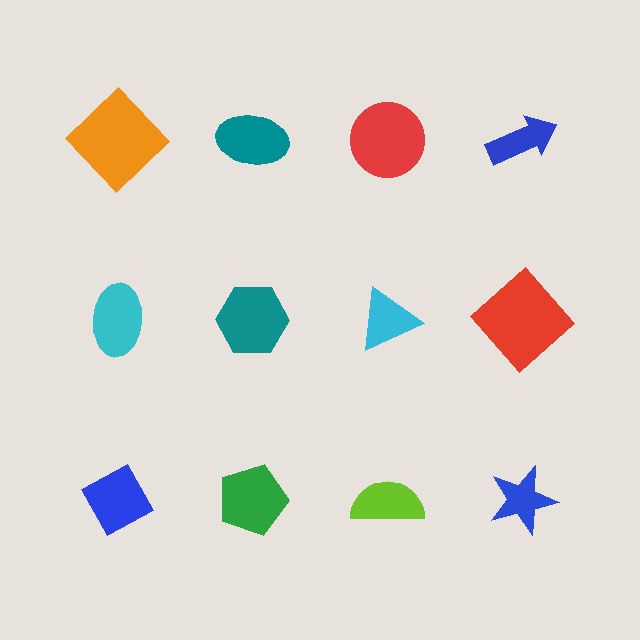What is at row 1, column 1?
An orange diamond.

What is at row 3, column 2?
A green pentagon.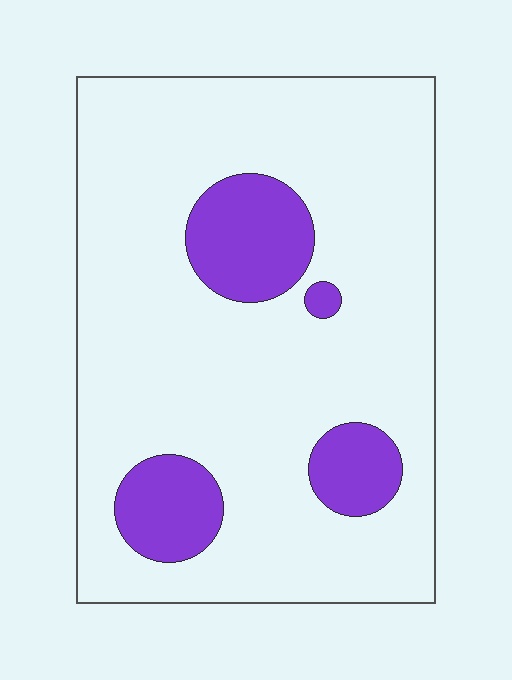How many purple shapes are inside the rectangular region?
4.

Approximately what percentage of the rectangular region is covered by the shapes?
Approximately 15%.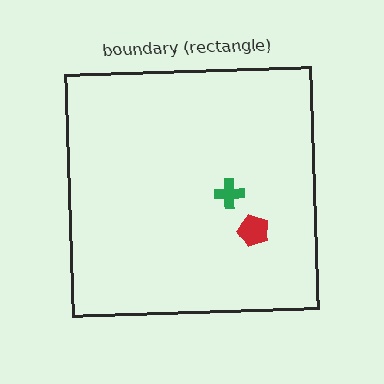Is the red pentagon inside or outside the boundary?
Inside.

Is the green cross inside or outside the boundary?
Inside.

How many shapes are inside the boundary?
2 inside, 0 outside.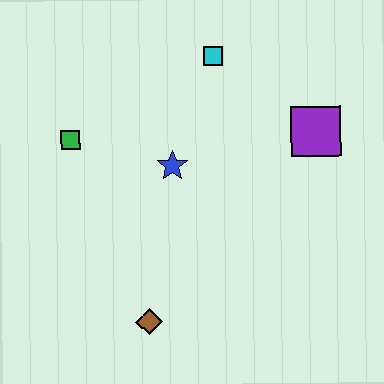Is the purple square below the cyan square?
Yes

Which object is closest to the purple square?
The cyan square is closest to the purple square.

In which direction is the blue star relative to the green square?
The blue star is to the right of the green square.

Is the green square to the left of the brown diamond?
Yes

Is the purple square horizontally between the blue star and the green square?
No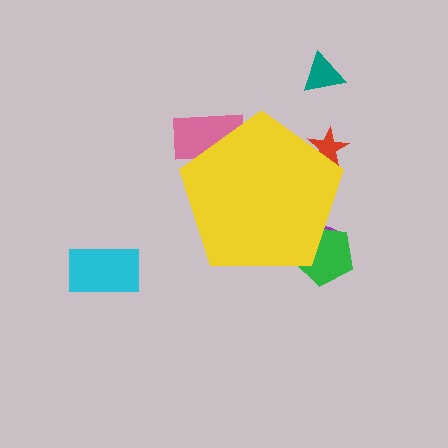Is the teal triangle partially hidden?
No, the teal triangle is fully visible.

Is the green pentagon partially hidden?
Yes, the green pentagon is partially hidden behind the yellow pentagon.